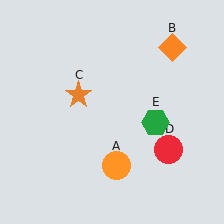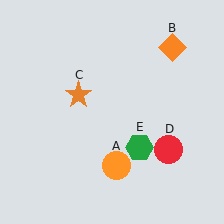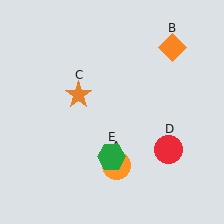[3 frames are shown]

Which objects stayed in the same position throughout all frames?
Orange circle (object A) and orange diamond (object B) and orange star (object C) and red circle (object D) remained stationary.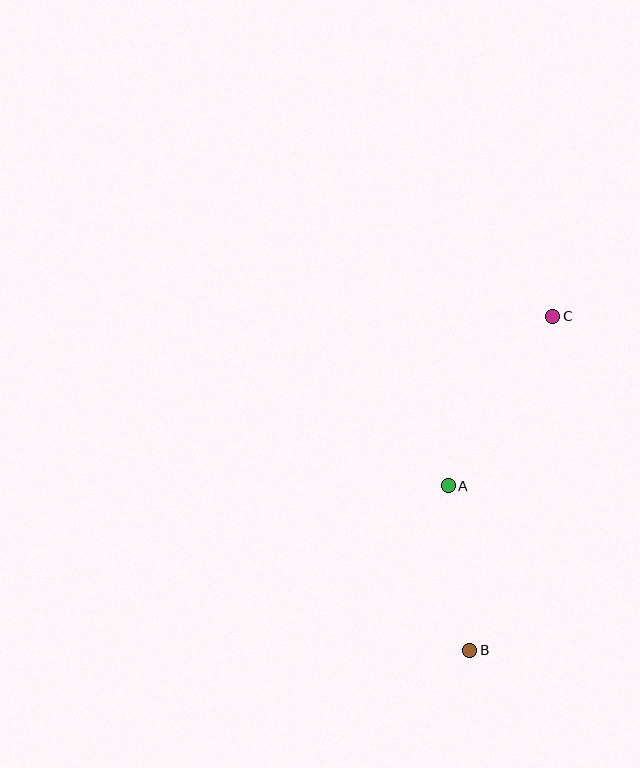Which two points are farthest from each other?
Points B and C are farthest from each other.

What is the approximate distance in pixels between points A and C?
The distance between A and C is approximately 199 pixels.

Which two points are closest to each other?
Points A and B are closest to each other.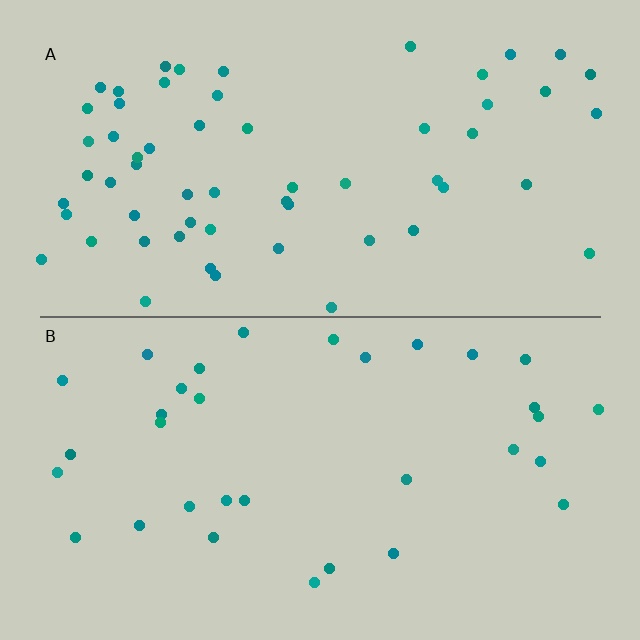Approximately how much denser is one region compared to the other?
Approximately 1.8× — region A over region B.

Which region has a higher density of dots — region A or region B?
A (the top).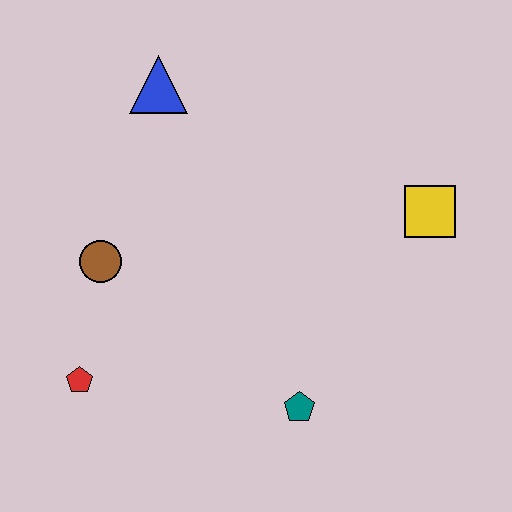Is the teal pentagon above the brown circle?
No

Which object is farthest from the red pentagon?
The yellow square is farthest from the red pentagon.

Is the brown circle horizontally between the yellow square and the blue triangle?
No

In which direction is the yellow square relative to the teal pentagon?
The yellow square is above the teal pentagon.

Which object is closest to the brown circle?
The red pentagon is closest to the brown circle.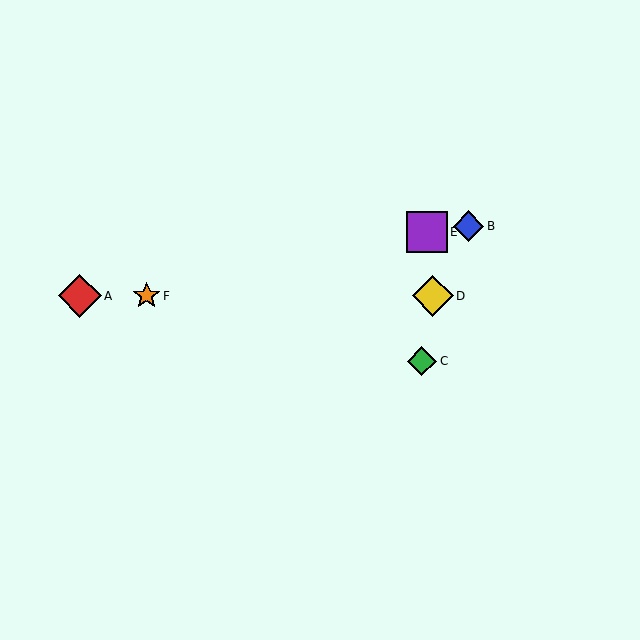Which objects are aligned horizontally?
Objects A, D, F are aligned horizontally.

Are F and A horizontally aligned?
Yes, both are at y≈296.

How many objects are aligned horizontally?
3 objects (A, D, F) are aligned horizontally.